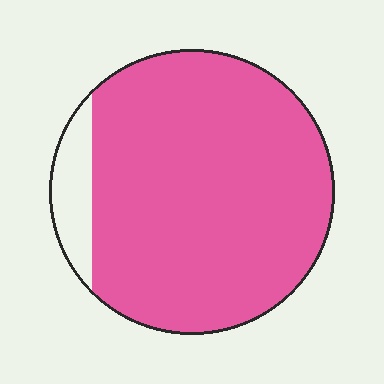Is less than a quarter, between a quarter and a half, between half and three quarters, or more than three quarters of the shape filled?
More than three quarters.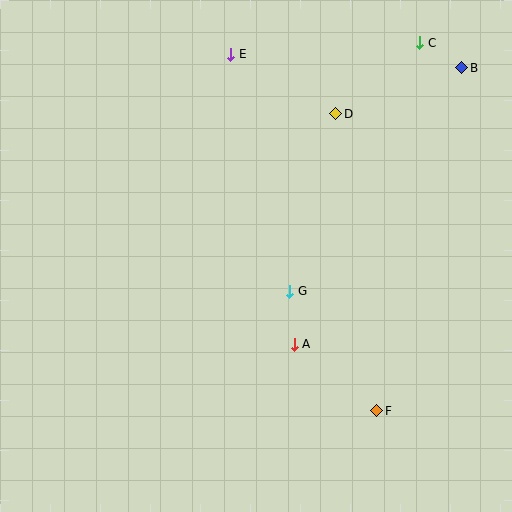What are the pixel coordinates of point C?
Point C is at (420, 43).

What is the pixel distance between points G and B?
The distance between G and B is 282 pixels.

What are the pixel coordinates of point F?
Point F is at (377, 411).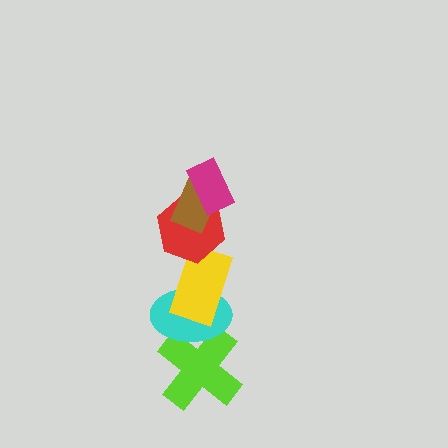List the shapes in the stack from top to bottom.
From top to bottom: the magenta rectangle, the brown rectangle, the red hexagon, the yellow rectangle, the cyan ellipse, the lime cross.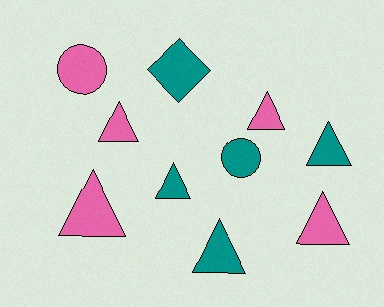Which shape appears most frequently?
Triangle, with 7 objects.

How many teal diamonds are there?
There is 1 teal diamond.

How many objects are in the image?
There are 10 objects.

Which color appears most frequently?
Pink, with 5 objects.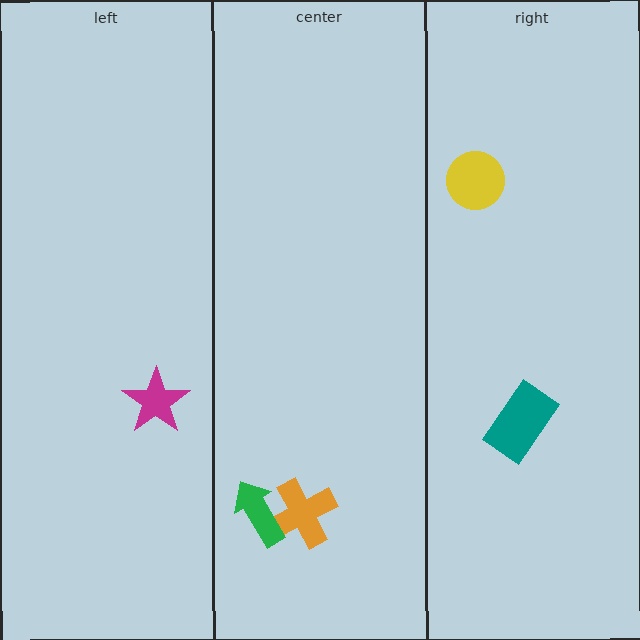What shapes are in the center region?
The orange cross, the green arrow.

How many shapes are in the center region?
2.